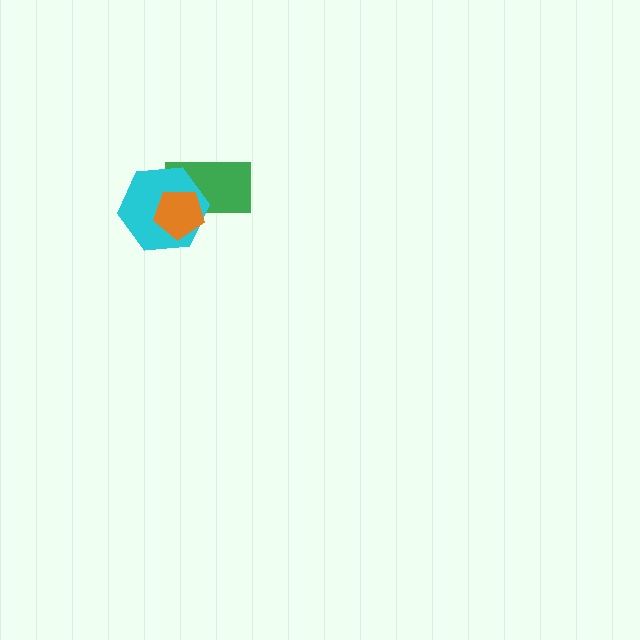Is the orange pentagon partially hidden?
No, no other shape covers it.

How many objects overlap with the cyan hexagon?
2 objects overlap with the cyan hexagon.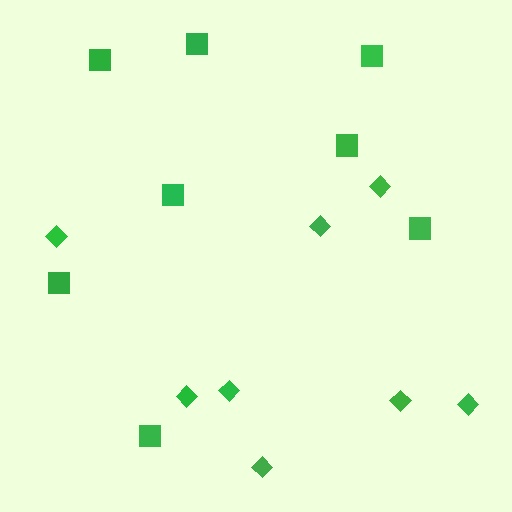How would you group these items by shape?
There are 2 groups: one group of diamonds (8) and one group of squares (8).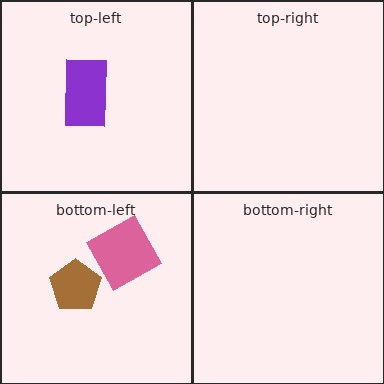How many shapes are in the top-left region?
1.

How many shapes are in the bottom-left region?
2.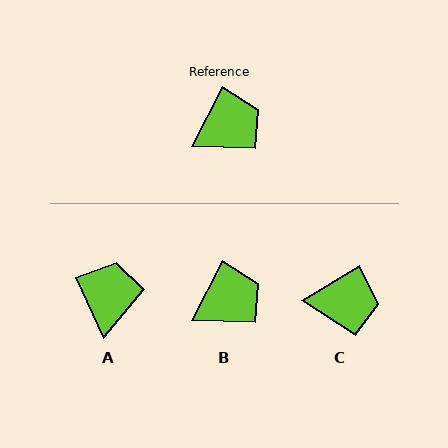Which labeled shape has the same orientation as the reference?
B.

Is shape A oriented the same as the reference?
No, it is off by about 52 degrees.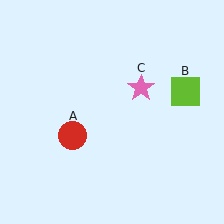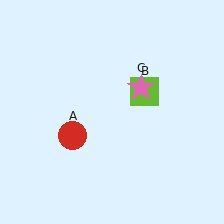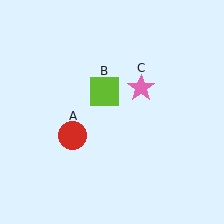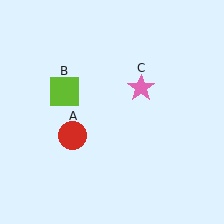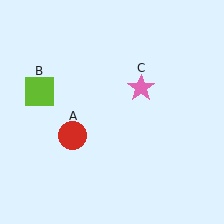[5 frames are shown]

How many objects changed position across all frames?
1 object changed position: lime square (object B).